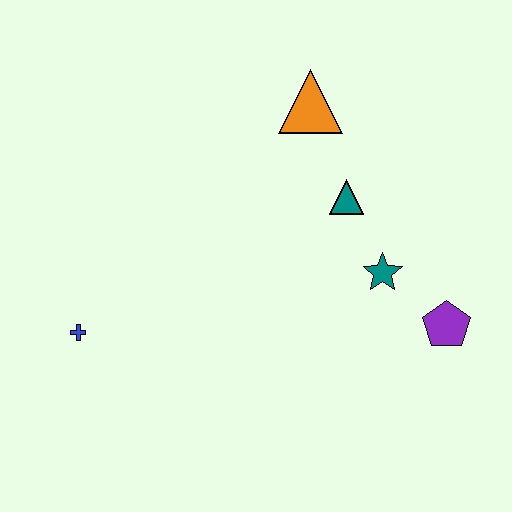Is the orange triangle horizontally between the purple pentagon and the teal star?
No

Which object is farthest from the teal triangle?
The blue cross is farthest from the teal triangle.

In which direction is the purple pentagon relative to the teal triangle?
The purple pentagon is below the teal triangle.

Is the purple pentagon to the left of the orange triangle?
No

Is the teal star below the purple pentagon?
No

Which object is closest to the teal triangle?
The teal star is closest to the teal triangle.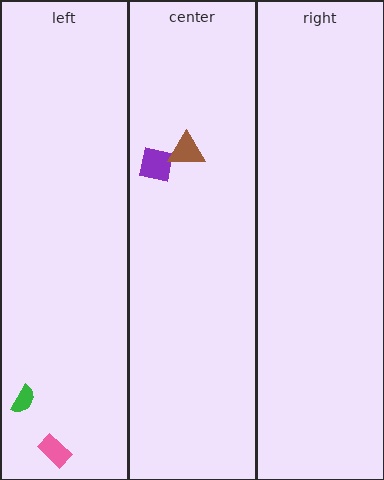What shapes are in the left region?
The pink rectangle, the green semicircle.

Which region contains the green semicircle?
The left region.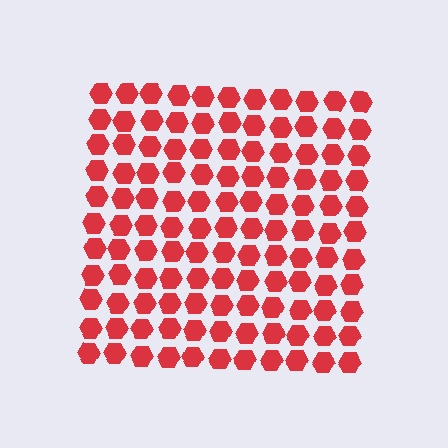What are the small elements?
The small elements are hexagons.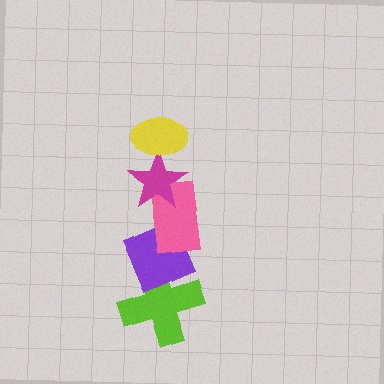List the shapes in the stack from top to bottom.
From top to bottom: the yellow ellipse, the magenta star, the pink rectangle, the purple diamond, the lime cross.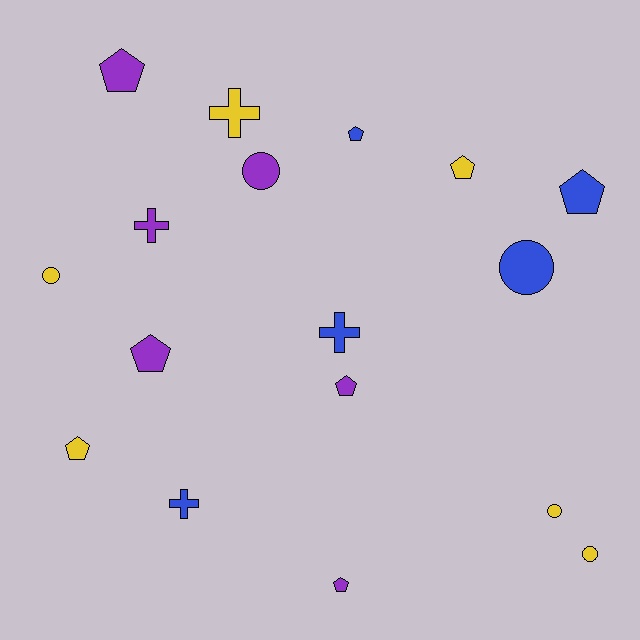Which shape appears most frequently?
Pentagon, with 8 objects.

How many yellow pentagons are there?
There are 2 yellow pentagons.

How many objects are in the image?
There are 17 objects.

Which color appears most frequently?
Purple, with 6 objects.